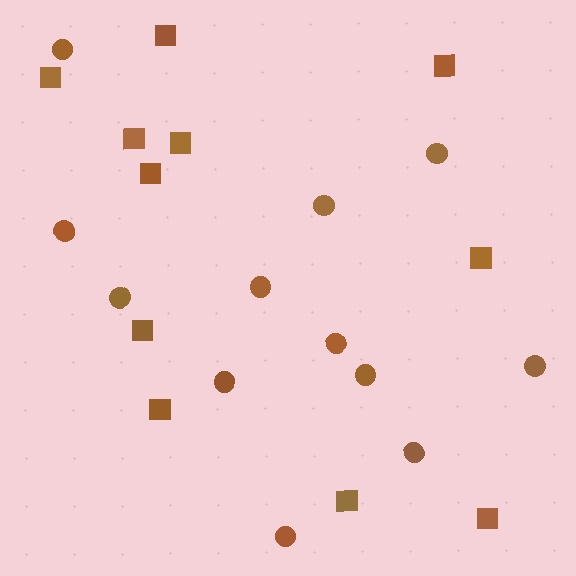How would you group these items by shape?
There are 2 groups: one group of squares (11) and one group of circles (12).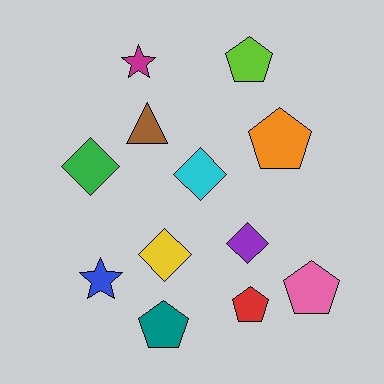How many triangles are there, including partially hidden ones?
There is 1 triangle.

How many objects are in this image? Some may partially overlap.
There are 12 objects.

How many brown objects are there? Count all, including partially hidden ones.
There is 1 brown object.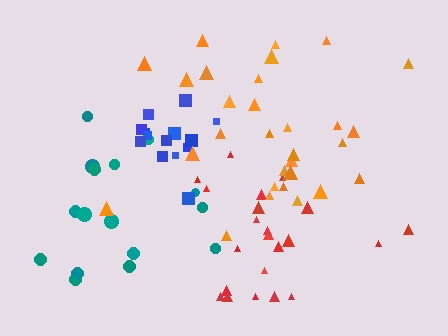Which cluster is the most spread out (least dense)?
Teal.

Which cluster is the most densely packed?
Blue.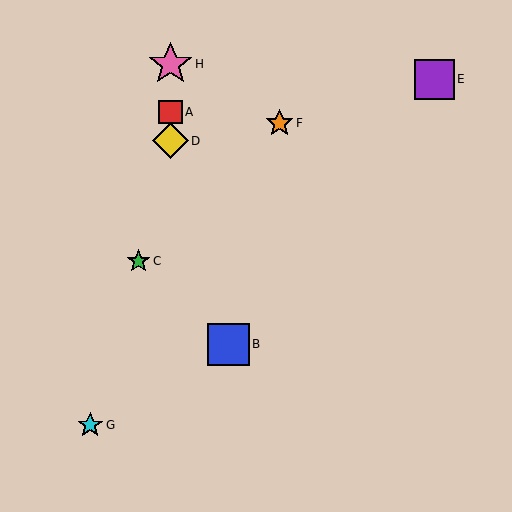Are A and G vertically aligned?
No, A is at x≈170 and G is at x≈90.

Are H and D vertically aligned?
Yes, both are at x≈170.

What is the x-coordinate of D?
Object D is at x≈170.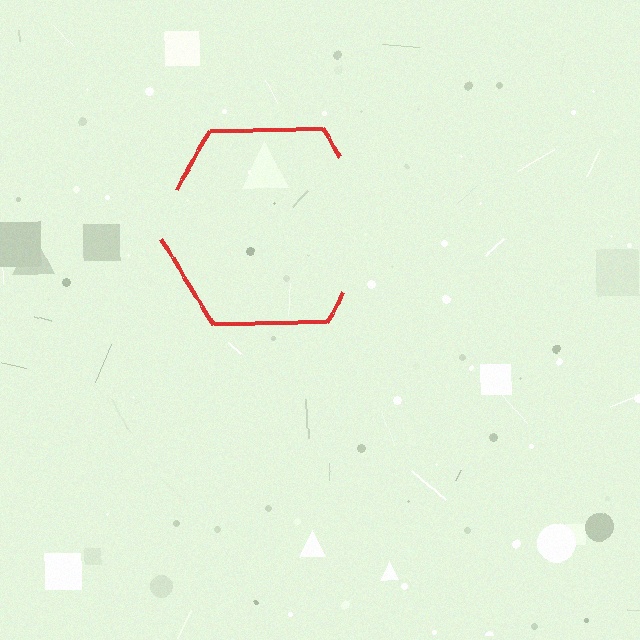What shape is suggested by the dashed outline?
The dashed outline suggests a hexagon.